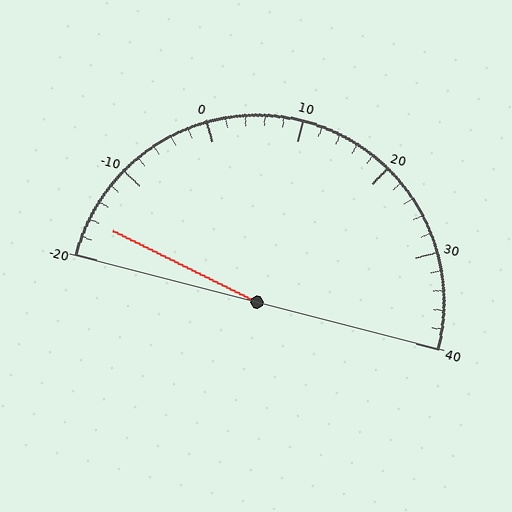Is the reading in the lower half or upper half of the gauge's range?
The reading is in the lower half of the range (-20 to 40).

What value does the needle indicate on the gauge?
The needle indicates approximately -16.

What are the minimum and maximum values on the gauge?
The gauge ranges from -20 to 40.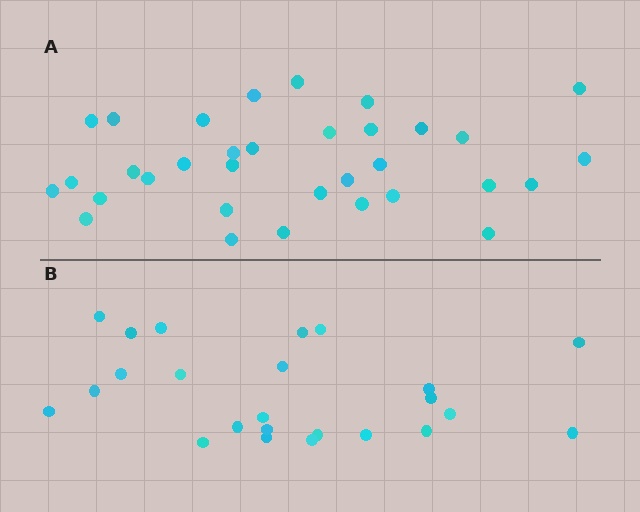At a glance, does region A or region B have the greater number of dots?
Region A (the top region) has more dots.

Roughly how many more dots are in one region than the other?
Region A has roughly 8 or so more dots than region B.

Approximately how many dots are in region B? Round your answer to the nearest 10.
About 20 dots. (The exact count is 24, which rounds to 20.)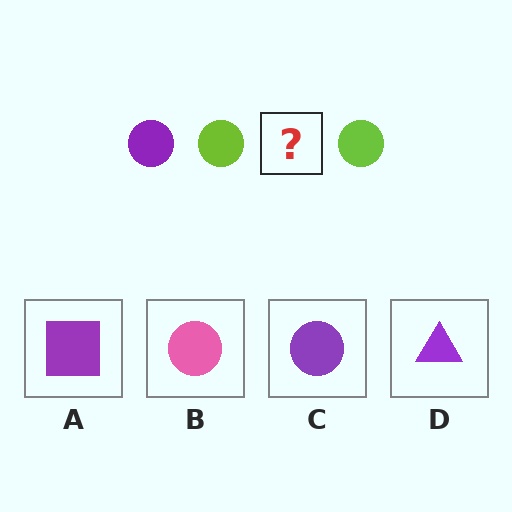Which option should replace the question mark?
Option C.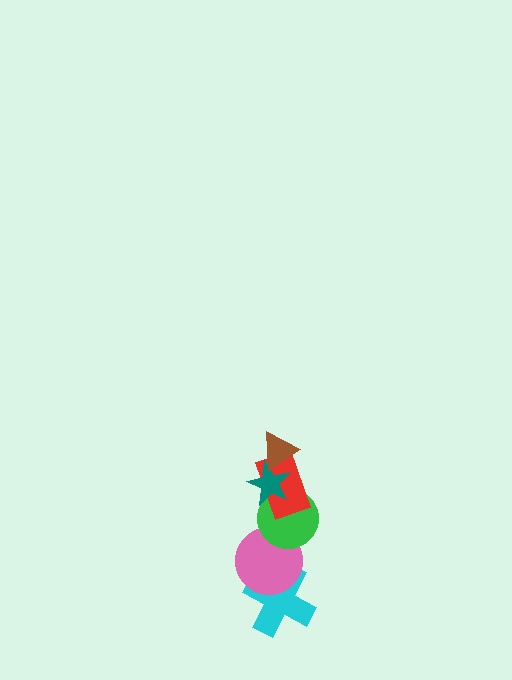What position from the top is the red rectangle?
The red rectangle is 3rd from the top.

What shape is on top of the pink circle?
The green circle is on top of the pink circle.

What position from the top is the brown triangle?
The brown triangle is 1st from the top.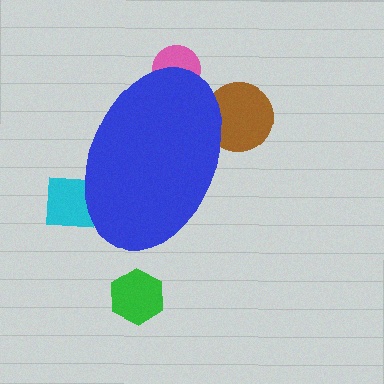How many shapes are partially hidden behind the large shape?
3 shapes are partially hidden.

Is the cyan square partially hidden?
Yes, the cyan square is partially hidden behind the blue ellipse.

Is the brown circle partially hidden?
Yes, the brown circle is partially hidden behind the blue ellipse.